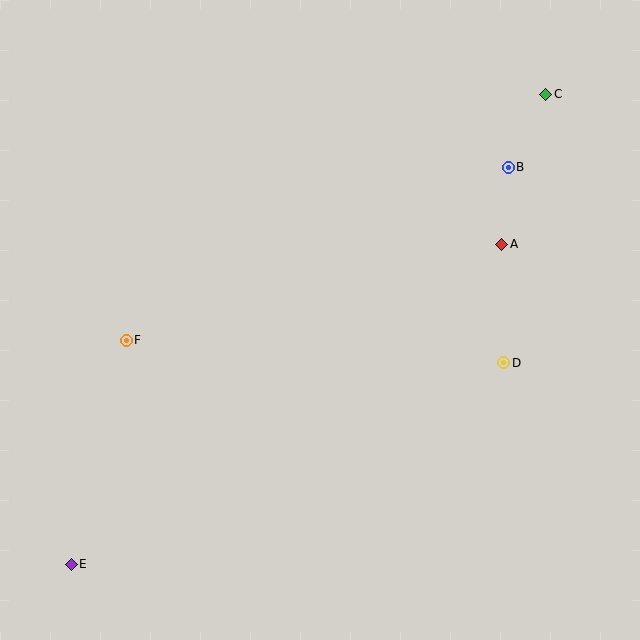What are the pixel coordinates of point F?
Point F is at (126, 340).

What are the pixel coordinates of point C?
Point C is at (546, 94).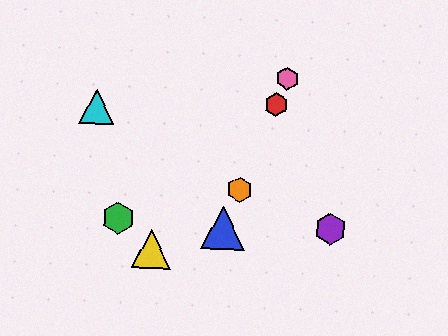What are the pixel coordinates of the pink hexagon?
The pink hexagon is at (287, 79).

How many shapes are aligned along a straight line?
4 shapes (the red hexagon, the blue triangle, the orange hexagon, the pink hexagon) are aligned along a straight line.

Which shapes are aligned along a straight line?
The red hexagon, the blue triangle, the orange hexagon, the pink hexagon are aligned along a straight line.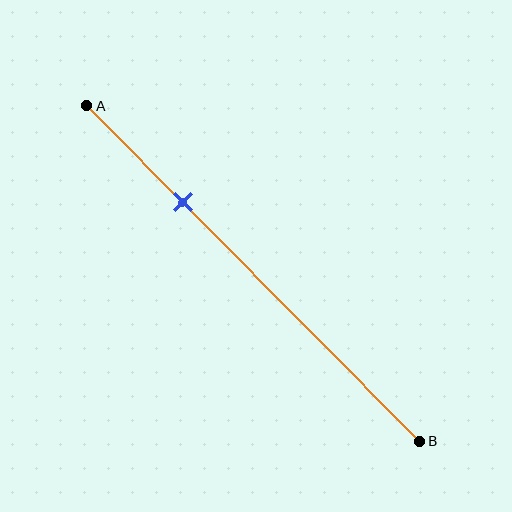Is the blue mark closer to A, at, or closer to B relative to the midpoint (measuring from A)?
The blue mark is closer to point A than the midpoint of segment AB.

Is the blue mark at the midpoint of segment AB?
No, the mark is at about 30% from A, not at the 50% midpoint.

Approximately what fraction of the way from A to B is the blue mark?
The blue mark is approximately 30% of the way from A to B.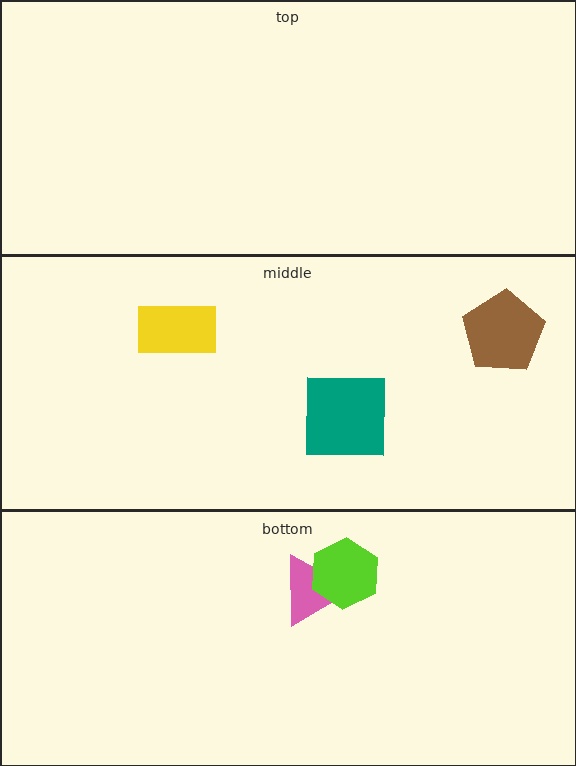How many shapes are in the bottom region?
2.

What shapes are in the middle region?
The teal square, the yellow rectangle, the brown pentagon.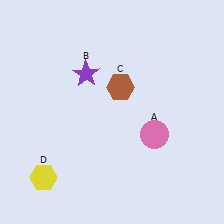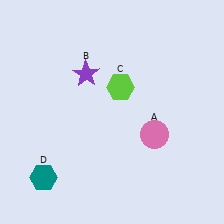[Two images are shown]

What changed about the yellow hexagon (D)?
In Image 1, D is yellow. In Image 2, it changed to teal.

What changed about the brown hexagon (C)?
In Image 1, C is brown. In Image 2, it changed to lime.